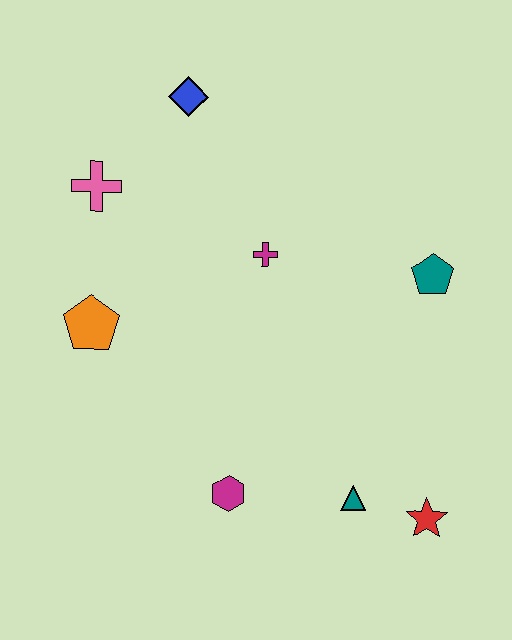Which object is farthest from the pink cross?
The red star is farthest from the pink cross.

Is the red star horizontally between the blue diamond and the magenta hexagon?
No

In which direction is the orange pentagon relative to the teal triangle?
The orange pentagon is to the left of the teal triangle.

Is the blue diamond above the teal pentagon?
Yes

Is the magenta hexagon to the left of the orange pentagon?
No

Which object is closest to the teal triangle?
The red star is closest to the teal triangle.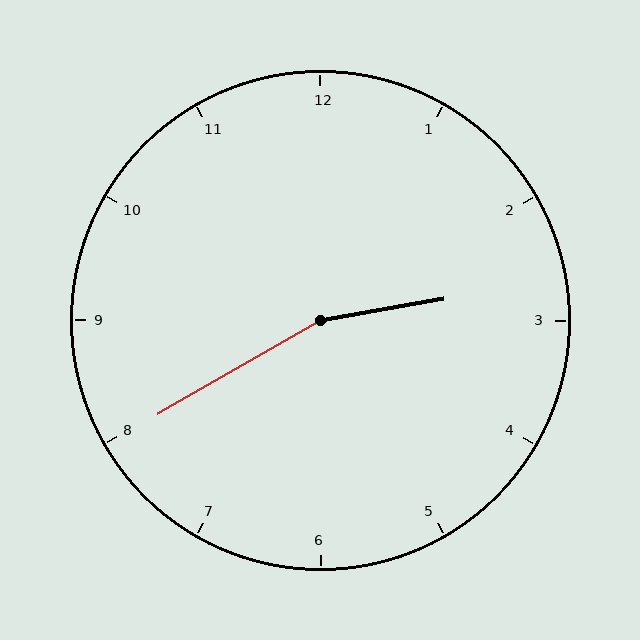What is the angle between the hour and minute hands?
Approximately 160 degrees.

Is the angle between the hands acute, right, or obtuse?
It is obtuse.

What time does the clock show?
2:40.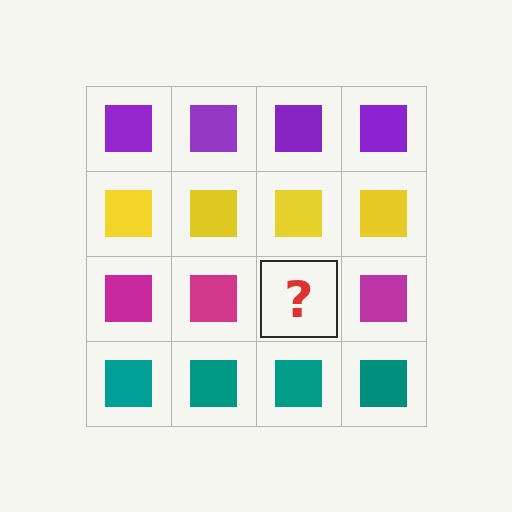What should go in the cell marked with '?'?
The missing cell should contain a magenta square.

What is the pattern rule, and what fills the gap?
The rule is that each row has a consistent color. The gap should be filled with a magenta square.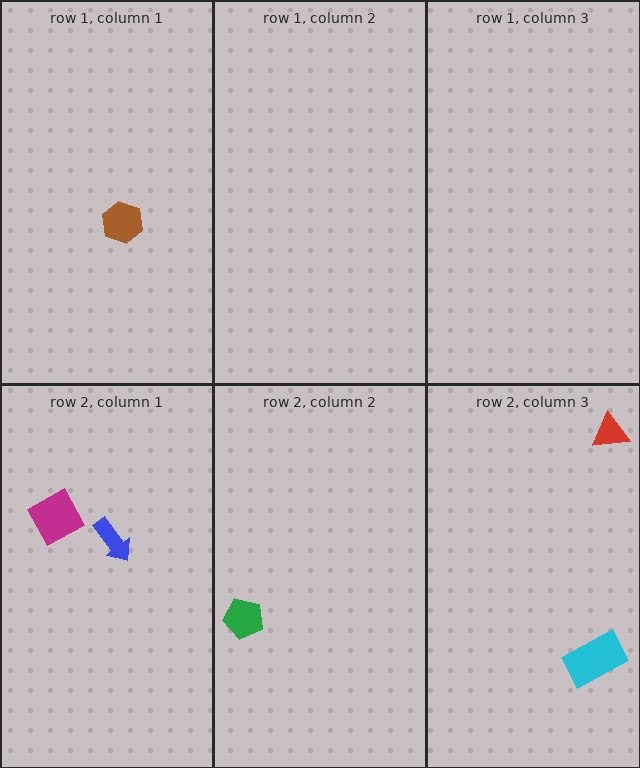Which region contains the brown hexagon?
The row 1, column 1 region.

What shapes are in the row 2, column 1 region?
The magenta diamond, the blue arrow.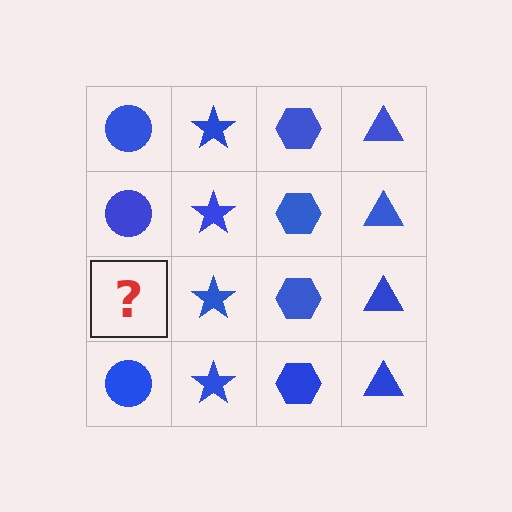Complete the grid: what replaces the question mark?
The question mark should be replaced with a blue circle.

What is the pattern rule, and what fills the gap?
The rule is that each column has a consistent shape. The gap should be filled with a blue circle.